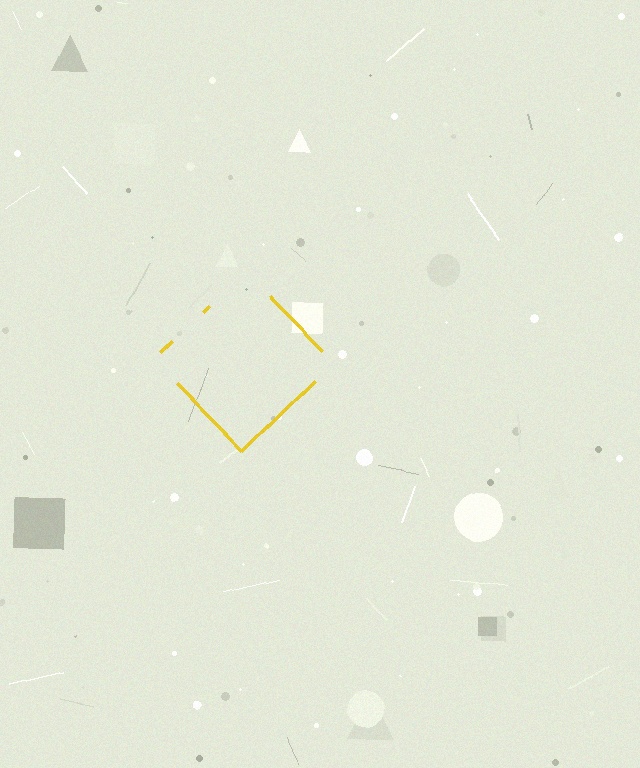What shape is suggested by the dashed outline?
The dashed outline suggests a diamond.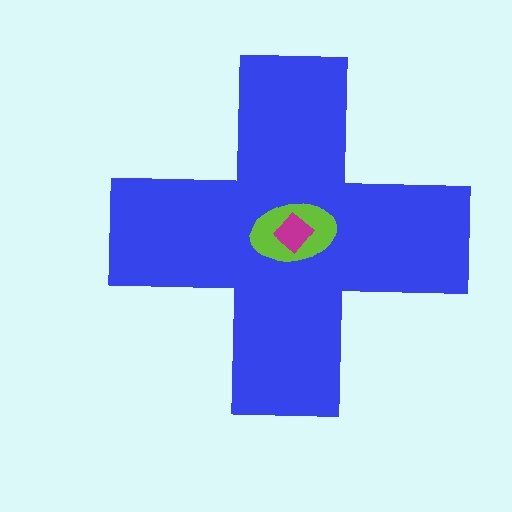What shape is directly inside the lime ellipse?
The magenta diamond.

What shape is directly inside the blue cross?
The lime ellipse.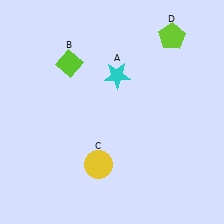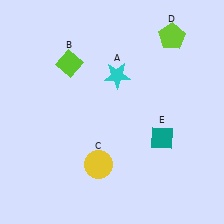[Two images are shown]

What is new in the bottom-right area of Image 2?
A teal diamond (E) was added in the bottom-right area of Image 2.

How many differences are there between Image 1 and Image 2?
There is 1 difference between the two images.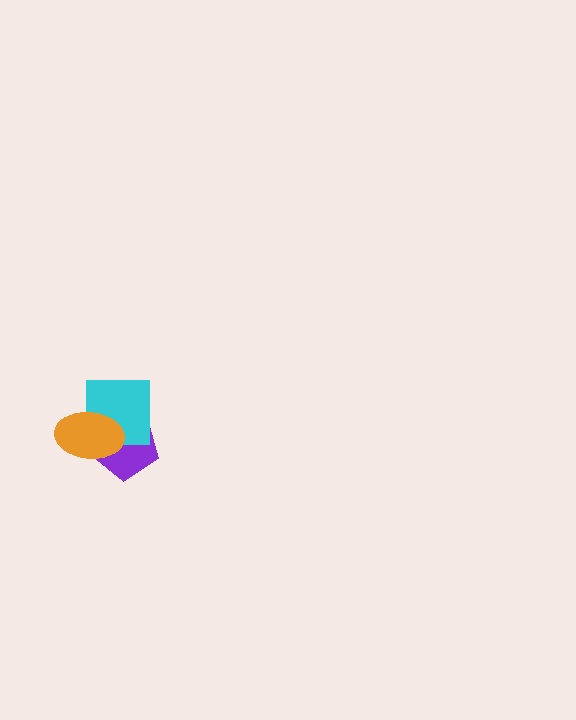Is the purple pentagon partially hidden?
Yes, it is partially covered by another shape.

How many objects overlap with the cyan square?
2 objects overlap with the cyan square.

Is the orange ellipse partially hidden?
No, no other shape covers it.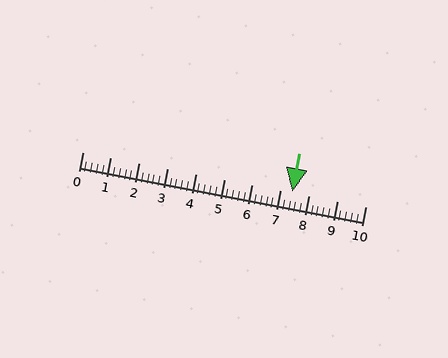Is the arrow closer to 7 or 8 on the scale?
The arrow is closer to 7.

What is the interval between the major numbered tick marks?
The major tick marks are spaced 1 units apart.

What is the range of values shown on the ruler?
The ruler shows values from 0 to 10.